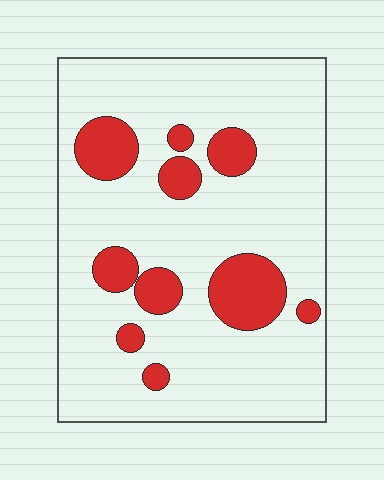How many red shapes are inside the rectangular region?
10.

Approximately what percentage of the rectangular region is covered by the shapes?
Approximately 20%.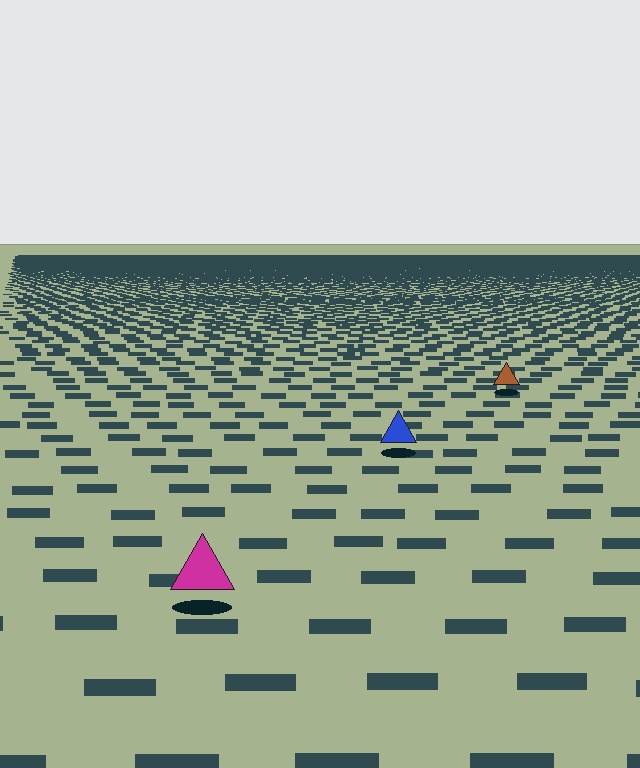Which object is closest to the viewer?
The magenta triangle is closest. The texture marks near it are larger and more spread out.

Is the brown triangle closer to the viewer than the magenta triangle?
No. The magenta triangle is closer — you can tell from the texture gradient: the ground texture is coarser near it.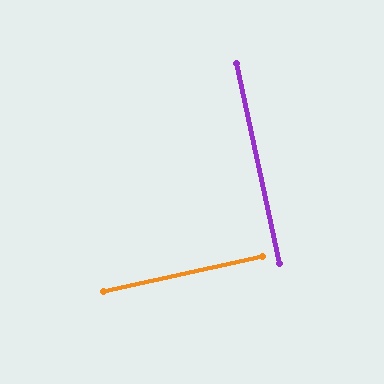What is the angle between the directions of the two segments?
Approximately 90 degrees.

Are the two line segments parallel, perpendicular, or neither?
Perpendicular — they meet at approximately 90°.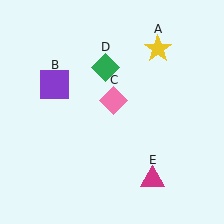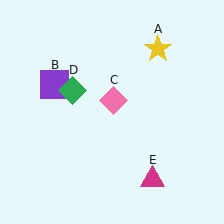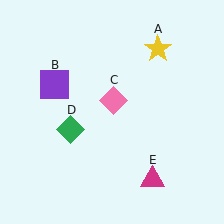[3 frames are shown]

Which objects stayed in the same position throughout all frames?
Yellow star (object A) and purple square (object B) and pink diamond (object C) and magenta triangle (object E) remained stationary.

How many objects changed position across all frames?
1 object changed position: green diamond (object D).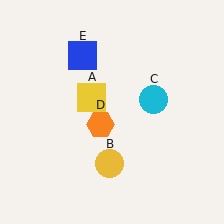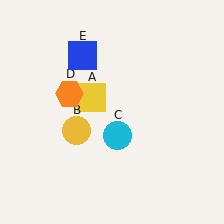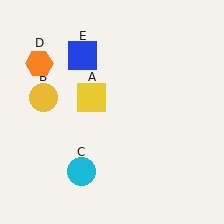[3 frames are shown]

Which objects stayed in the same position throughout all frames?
Yellow square (object A) and blue square (object E) remained stationary.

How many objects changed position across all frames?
3 objects changed position: yellow circle (object B), cyan circle (object C), orange hexagon (object D).